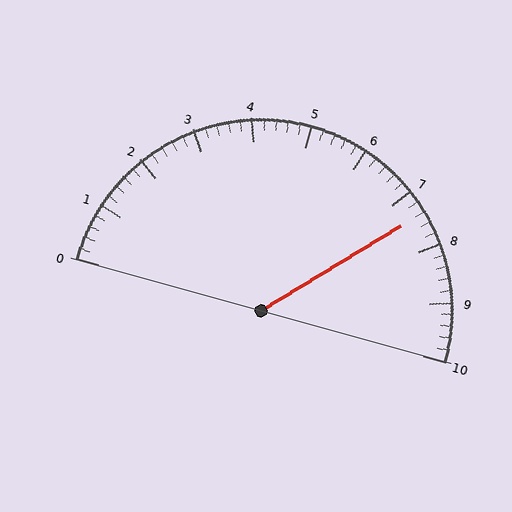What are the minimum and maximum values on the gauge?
The gauge ranges from 0 to 10.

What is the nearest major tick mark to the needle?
The nearest major tick mark is 7.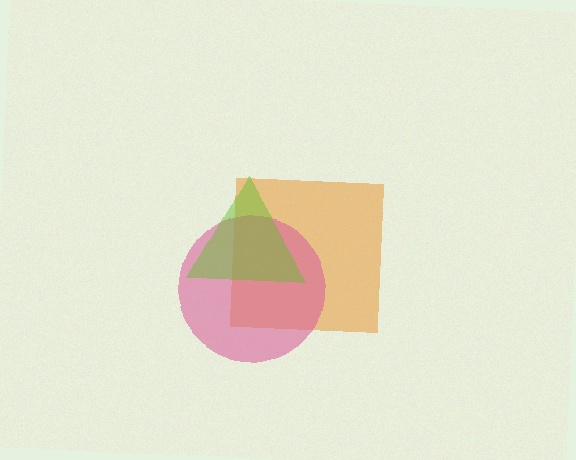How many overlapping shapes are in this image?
There are 3 overlapping shapes in the image.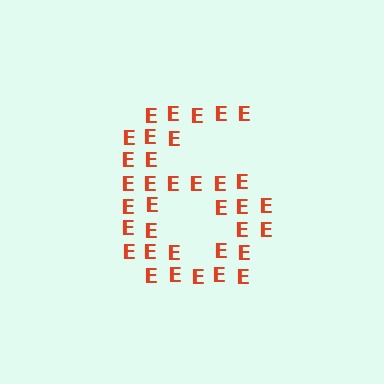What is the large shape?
The large shape is the digit 6.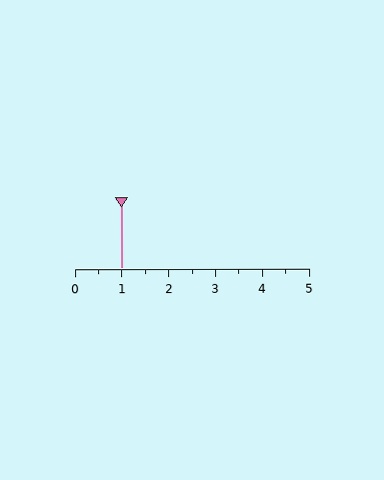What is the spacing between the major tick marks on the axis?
The major ticks are spaced 1 apart.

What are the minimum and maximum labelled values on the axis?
The axis runs from 0 to 5.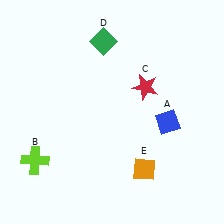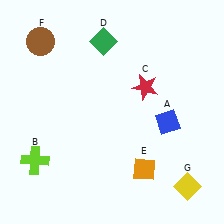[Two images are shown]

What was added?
A brown circle (F), a yellow diamond (G) were added in Image 2.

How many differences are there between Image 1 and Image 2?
There are 2 differences between the two images.